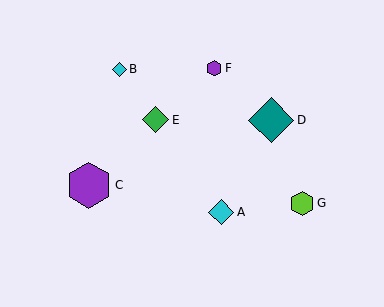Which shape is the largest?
The purple hexagon (labeled C) is the largest.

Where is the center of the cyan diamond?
The center of the cyan diamond is at (119, 69).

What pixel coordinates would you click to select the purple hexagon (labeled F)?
Click at (214, 68) to select the purple hexagon F.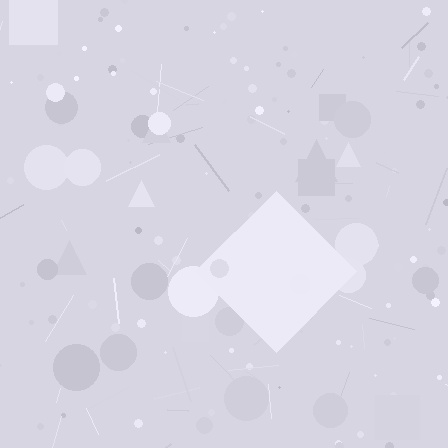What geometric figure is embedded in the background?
A diamond is embedded in the background.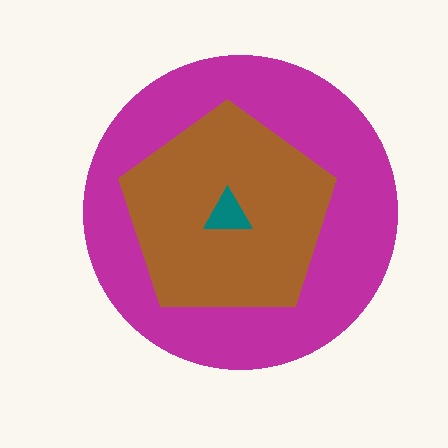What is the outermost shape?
The magenta circle.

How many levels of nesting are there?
3.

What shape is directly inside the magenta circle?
The brown pentagon.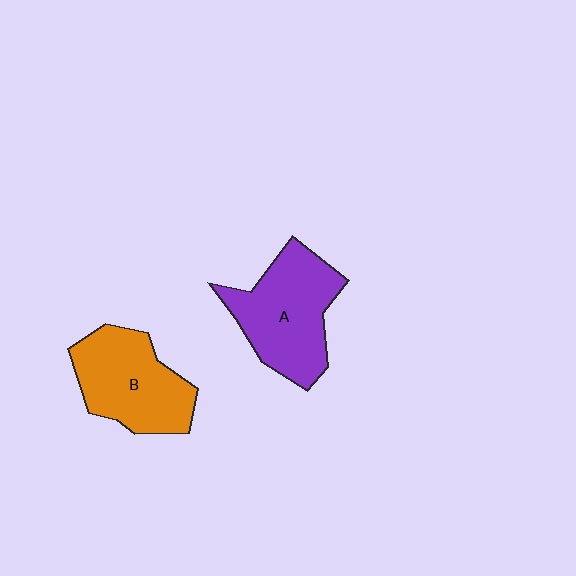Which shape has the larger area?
Shape A (purple).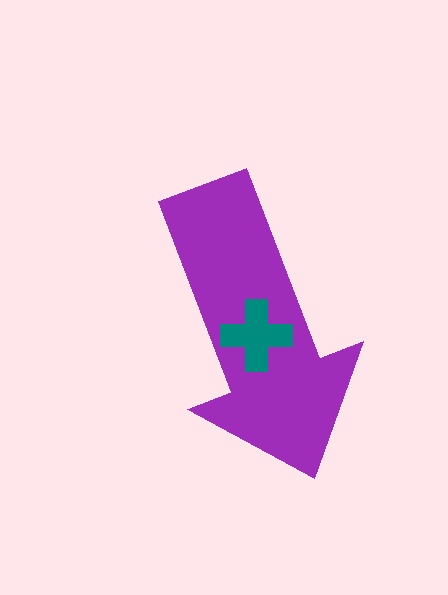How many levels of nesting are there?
2.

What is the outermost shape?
The purple arrow.